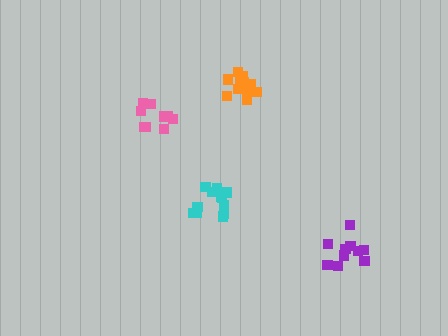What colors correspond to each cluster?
The clusters are colored: orange, purple, pink, cyan.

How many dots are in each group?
Group 1: 11 dots, Group 2: 11 dots, Group 3: 9 dots, Group 4: 12 dots (43 total).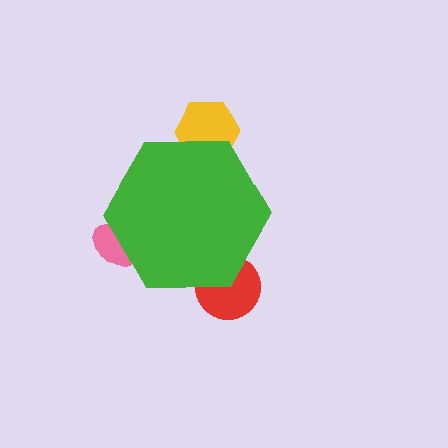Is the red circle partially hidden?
Yes, the red circle is partially hidden behind the green hexagon.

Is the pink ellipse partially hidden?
Yes, the pink ellipse is partially hidden behind the green hexagon.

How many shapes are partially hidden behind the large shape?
3 shapes are partially hidden.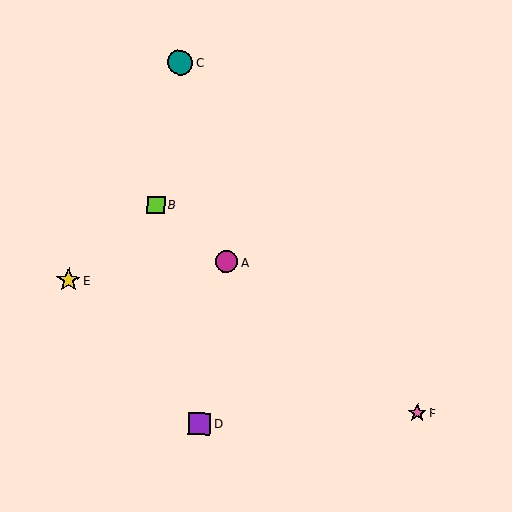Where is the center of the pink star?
The center of the pink star is at (417, 413).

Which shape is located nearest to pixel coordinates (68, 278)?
The yellow star (labeled E) at (68, 280) is nearest to that location.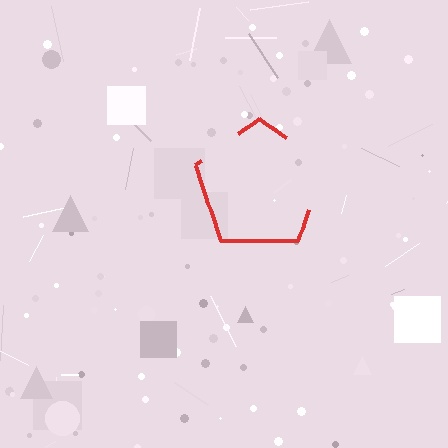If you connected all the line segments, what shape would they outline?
They would outline a pentagon.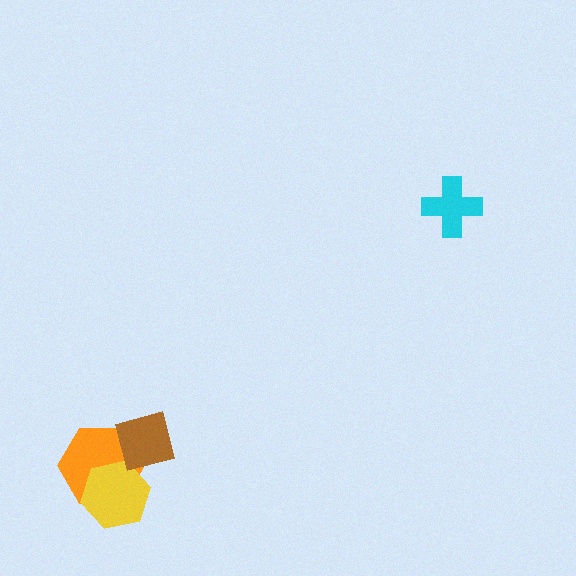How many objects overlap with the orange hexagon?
2 objects overlap with the orange hexagon.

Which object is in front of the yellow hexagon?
The brown square is in front of the yellow hexagon.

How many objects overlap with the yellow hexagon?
2 objects overlap with the yellow hexagon.